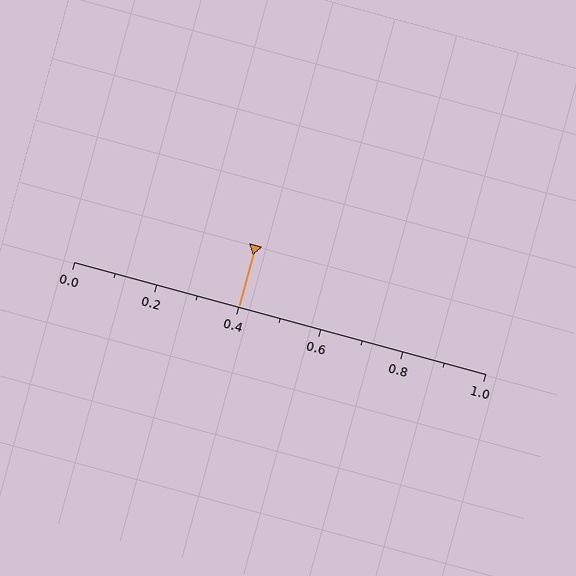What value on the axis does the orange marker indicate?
The marker indicates approximately 0.4.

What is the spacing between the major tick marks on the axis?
The major ticks are spaced 0.2 apart.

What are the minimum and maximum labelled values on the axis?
The axis runs from 0.0 to 1.0.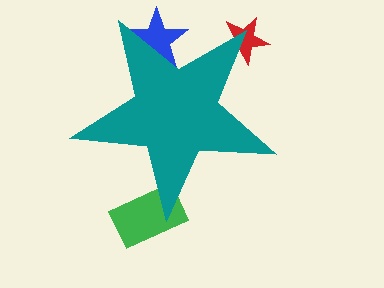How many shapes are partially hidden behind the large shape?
3 shapes are partially hidden.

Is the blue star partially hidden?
Yes, the blue star is partially hidden behind the teal star.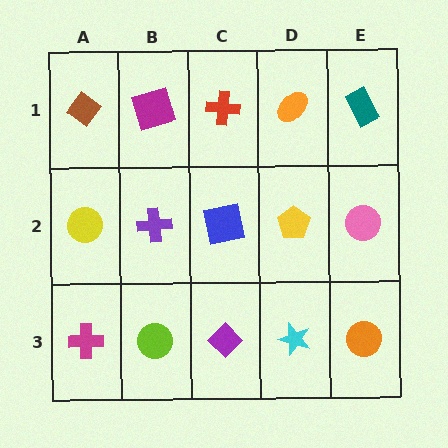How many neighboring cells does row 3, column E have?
2.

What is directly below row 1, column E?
A pink circle.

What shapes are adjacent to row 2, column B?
A magenta square (row 1, column B), a lime circle (row 3, column B), a yellow circle (row 2, column A), a blue square (row 2, column C).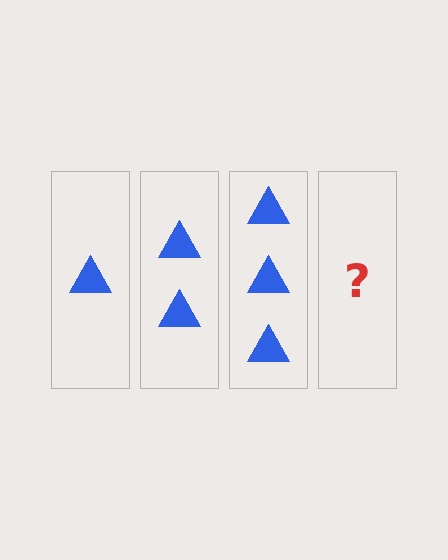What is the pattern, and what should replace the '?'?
The pattern is that each step adds one more triangle. The '?' should be 4 triangles.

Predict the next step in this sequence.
The next step is 4 triangles.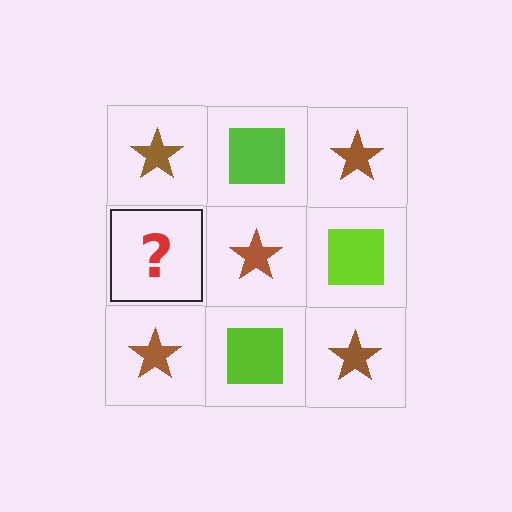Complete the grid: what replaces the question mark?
The question mark should be replaced with a lime square.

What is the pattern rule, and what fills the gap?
The rule is that it alternates brown star and lime square in a checkerboard pattern. The gap should be filled with a lime square.